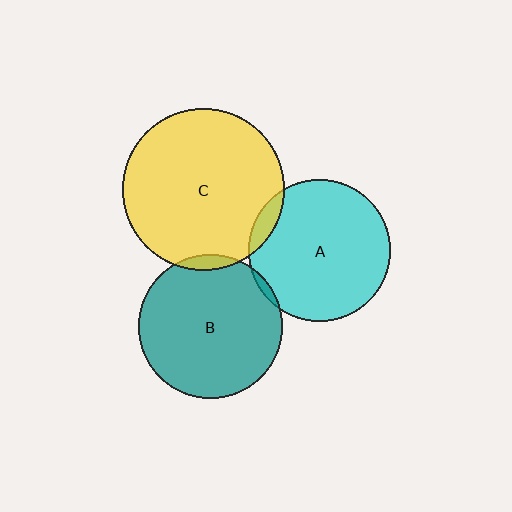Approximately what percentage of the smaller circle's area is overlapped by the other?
Approximately 5%.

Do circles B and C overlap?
Yes.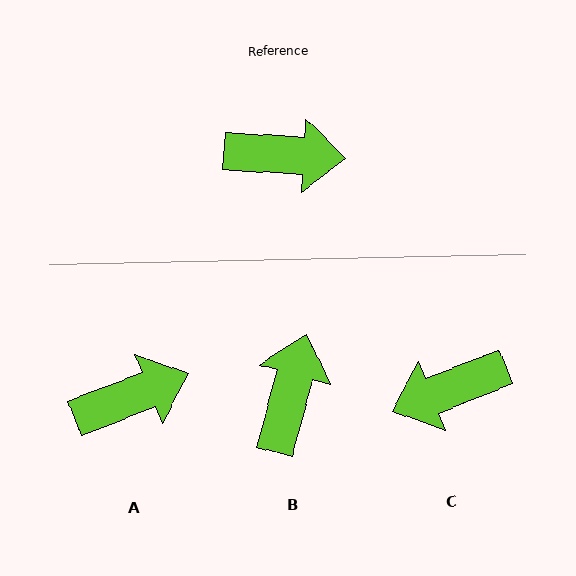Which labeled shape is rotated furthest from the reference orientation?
C, about 155 degrees away.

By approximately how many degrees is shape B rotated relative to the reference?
Approximately 78 degrees counter-clockwise.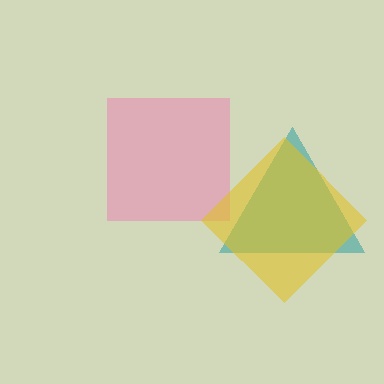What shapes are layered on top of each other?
The layered shapes are: a teal triangle, a pink square, a yellow diamond.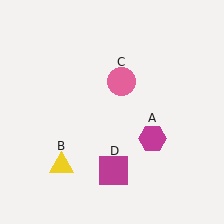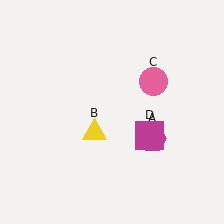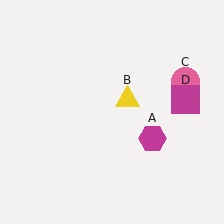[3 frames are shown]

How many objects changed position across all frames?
3 objects changed position: yellow triangle (object B), pink circle (object C), magenta square (object D).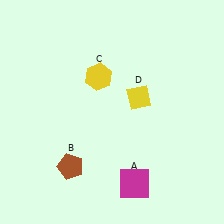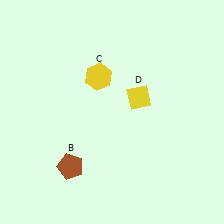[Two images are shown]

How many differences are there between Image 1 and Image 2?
There is 1 difference between the two images.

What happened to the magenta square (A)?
The magenta square (A) was removed in Image 2. It was in the bottom-right area of Image 1.